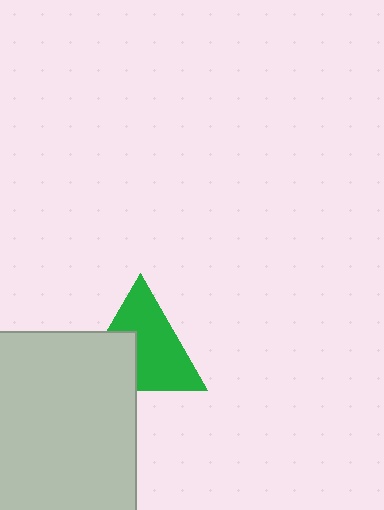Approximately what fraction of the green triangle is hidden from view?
Roughly 36% of the green triangle is hidden behind the light gray square.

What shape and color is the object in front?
The object in front is a light gray square.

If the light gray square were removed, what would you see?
You would see the complete green triangle.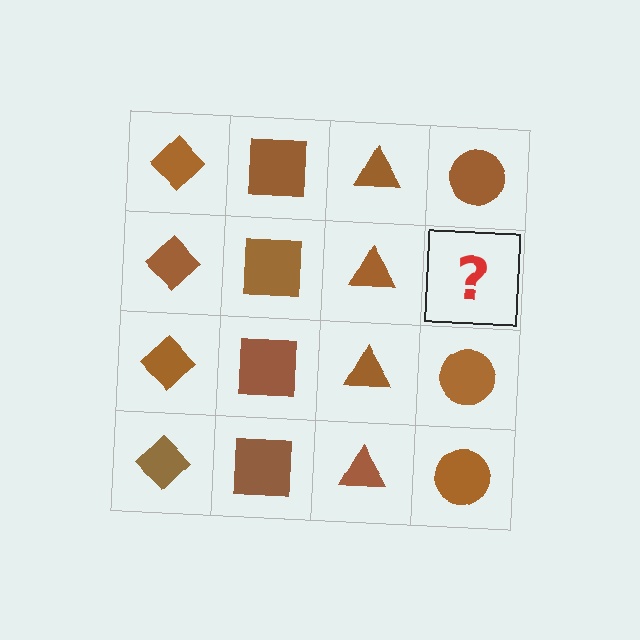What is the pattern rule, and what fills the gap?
The rule is that each column has a consistent shape. The gap should be filled with a brown circle.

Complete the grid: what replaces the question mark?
The question mark should be replaced with a brown circle.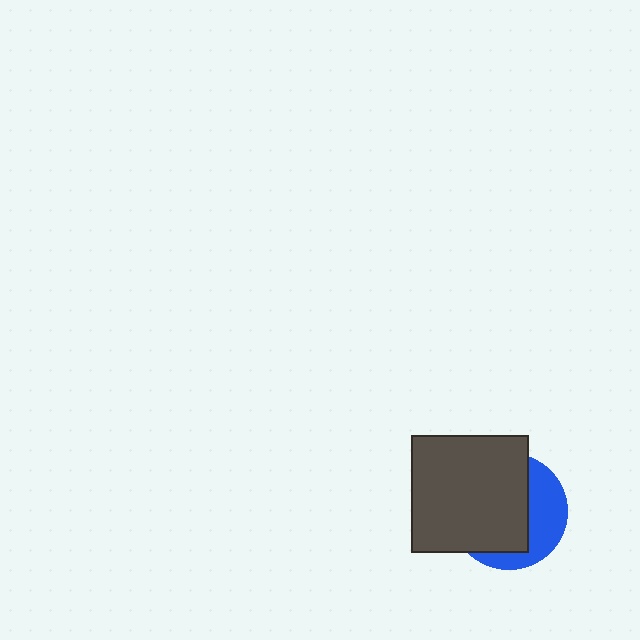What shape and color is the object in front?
The object in front is a dark gray square.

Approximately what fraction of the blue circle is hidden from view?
Roughly 64% of the blue circle is hidden behind the dark gray square.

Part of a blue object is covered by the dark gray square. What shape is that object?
It is a circle.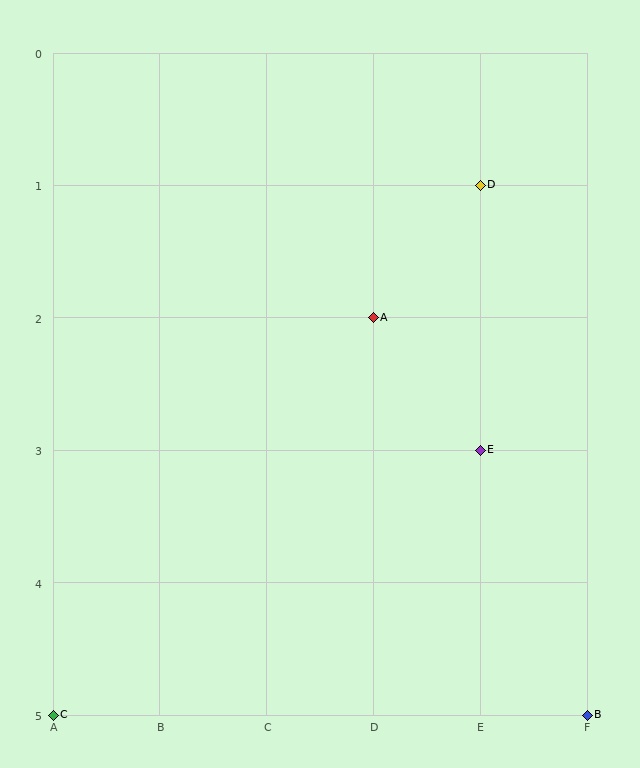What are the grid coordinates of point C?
Point C is at grid coordinates (A, 5).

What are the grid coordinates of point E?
Point E is at grid coordinates (E, 3).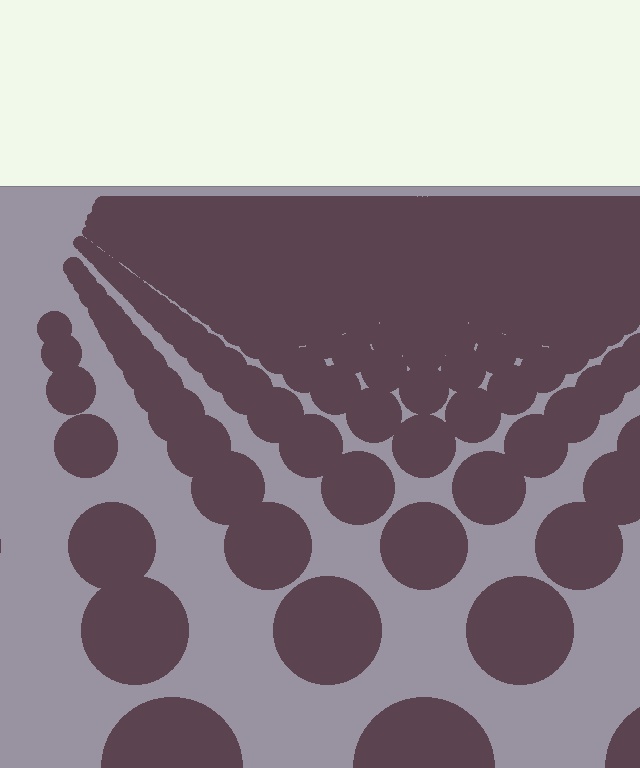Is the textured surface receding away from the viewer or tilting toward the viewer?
The surface is receding away from the viewer. Texture elements get smaller and denser toward the top.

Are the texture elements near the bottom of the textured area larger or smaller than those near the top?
Larger. Near the bottom, elements are closer to the viewer and appear at a bigger on-screen size.